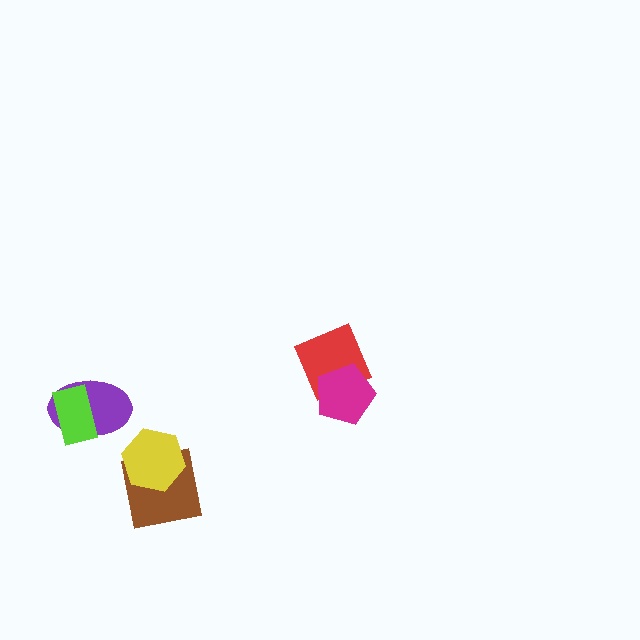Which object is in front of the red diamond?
The magenta pentagon is in front of the red diamond.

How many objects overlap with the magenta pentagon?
1 object overlaps with the magenta pentagon.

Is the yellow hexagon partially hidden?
No, no other shape covers it.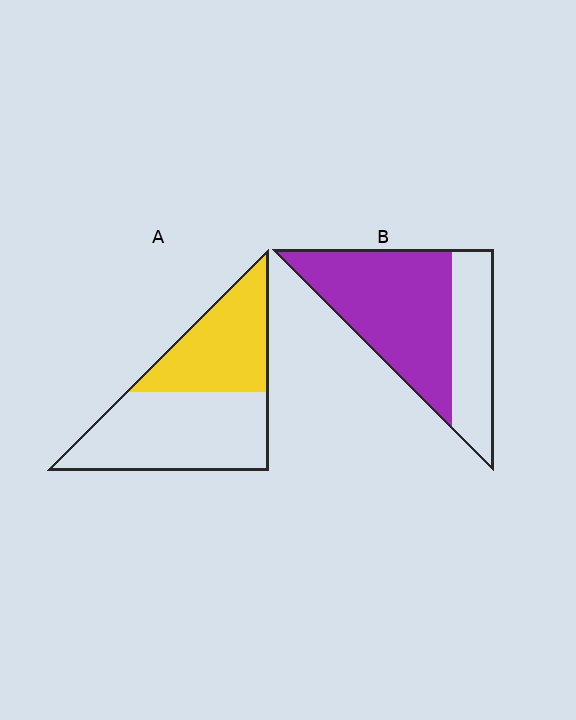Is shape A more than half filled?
No.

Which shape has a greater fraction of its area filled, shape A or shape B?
Shape B.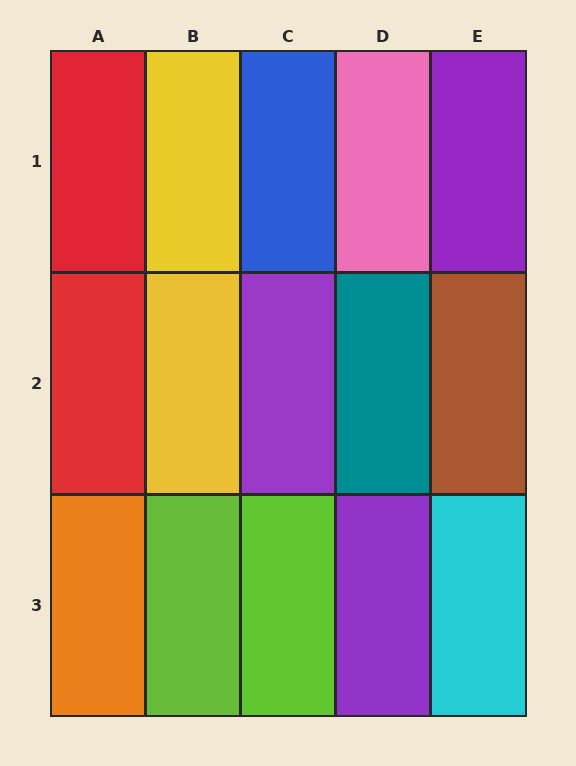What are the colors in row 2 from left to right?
Red, yellow, purple, teal, brown.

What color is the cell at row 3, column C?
Lime.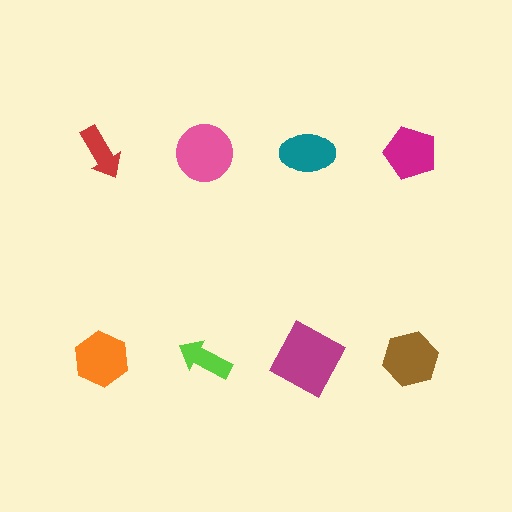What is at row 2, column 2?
A lime arrow.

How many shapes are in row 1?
4 shapes.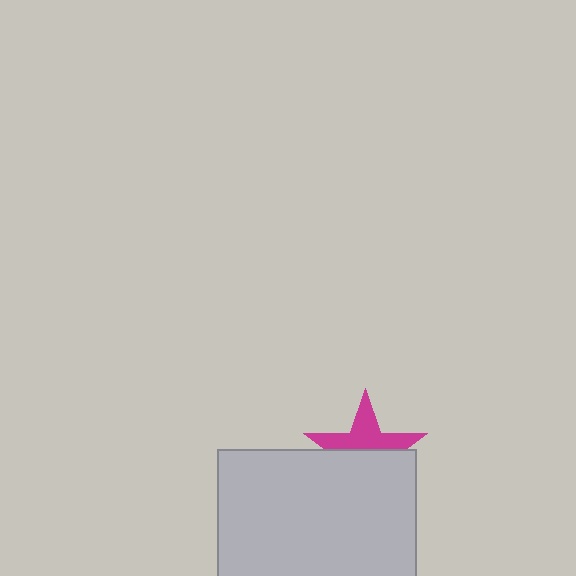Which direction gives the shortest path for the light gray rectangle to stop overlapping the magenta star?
Moving down gives the shortest separation.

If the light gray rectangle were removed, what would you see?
You would see the complete magenta star.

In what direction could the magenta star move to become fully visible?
The magenta star could move up. That would shift it out from behind the light gray rectangle entirely.